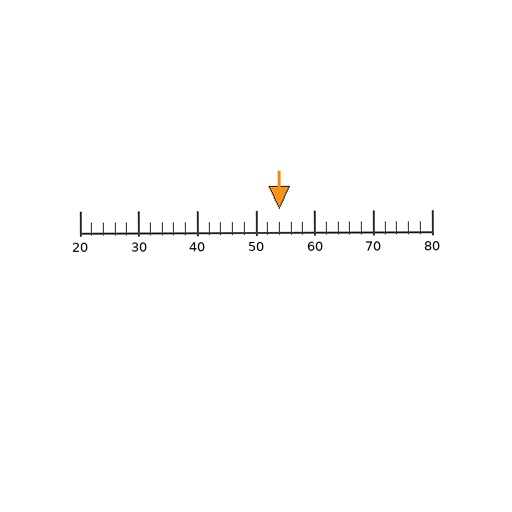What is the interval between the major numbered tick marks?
The major tick marks are spaced 10 units apart.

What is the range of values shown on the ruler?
The ruler shows values from 20 to 80.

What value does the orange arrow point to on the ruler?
The orange arrow points to approximately 54.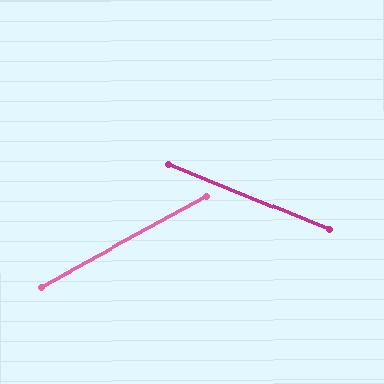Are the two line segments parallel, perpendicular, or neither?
Neither parallel nor perpendicular — they differ by about 51°.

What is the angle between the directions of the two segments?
Approximately 51 degrees.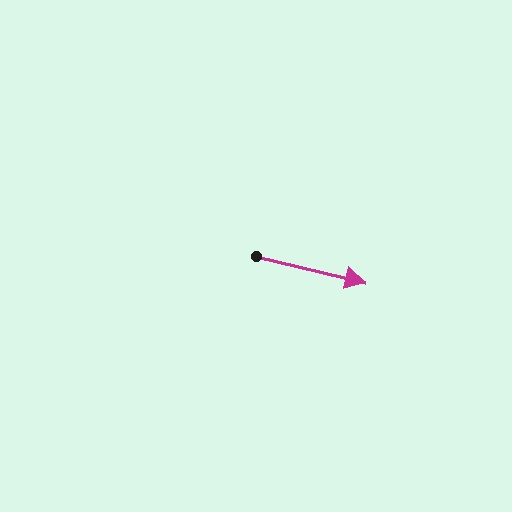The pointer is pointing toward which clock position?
Roughly 3 o'clock.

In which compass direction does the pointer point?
East.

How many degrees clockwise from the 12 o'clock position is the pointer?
Approximately 103 degrees.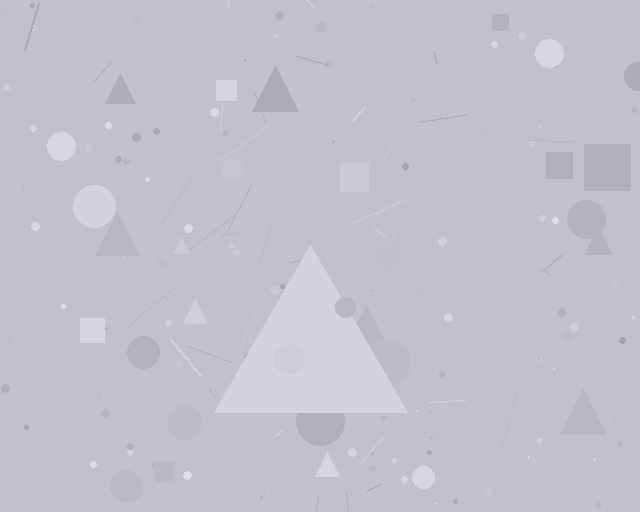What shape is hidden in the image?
A triangle is hidden in the image.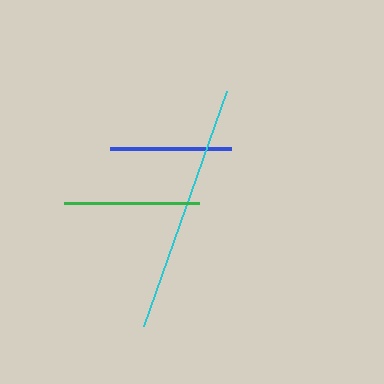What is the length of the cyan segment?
The cyan segment is approximately 250 pixels long.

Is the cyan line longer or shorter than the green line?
The cyan line is longer than the green line.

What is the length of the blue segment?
The blue segment is approximately 121 pixels long.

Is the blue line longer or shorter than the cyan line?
The cyan line is longer than the blue line.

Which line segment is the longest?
The cyan line is the longest at approximately 250 pixels.